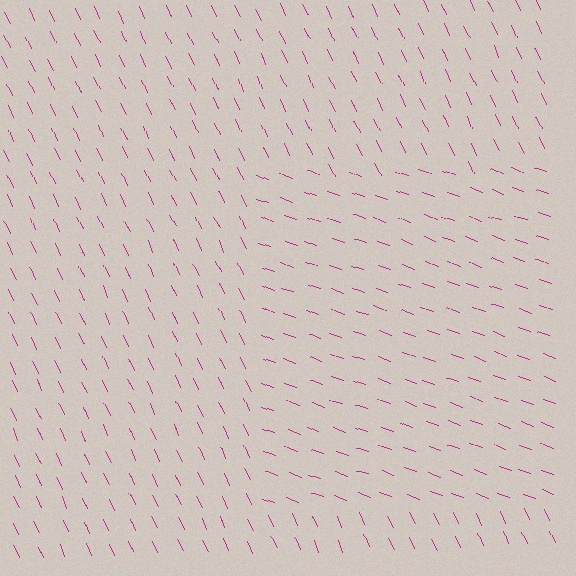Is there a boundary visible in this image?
Yes, there is a texture boundary formed by a change in line orientation.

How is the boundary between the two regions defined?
The boundary is defined purely by a change in line orientation (approximately 45 degrees difference). All lines are the same color and thickness.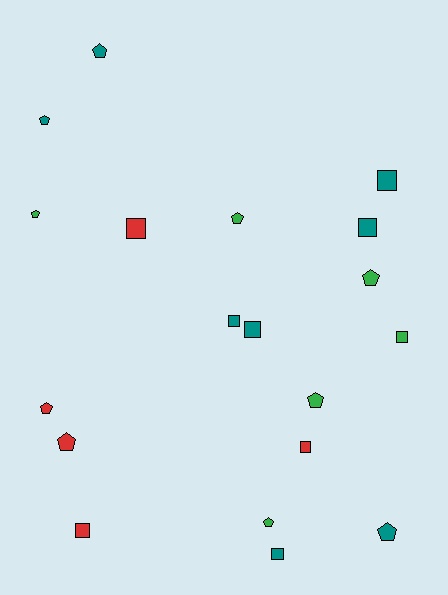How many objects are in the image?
There are 19 objects.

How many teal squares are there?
There are 5 teal squares.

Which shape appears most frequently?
Pentagon, with 10 objects.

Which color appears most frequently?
Teal, with 8 objects.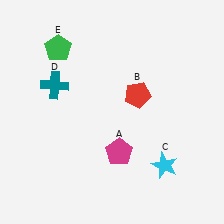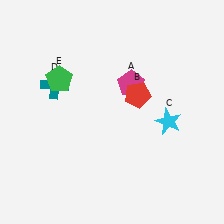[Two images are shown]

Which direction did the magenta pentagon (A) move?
The magenta pentagon (A) moved up.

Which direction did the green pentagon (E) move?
The green pentagon (E) moved down.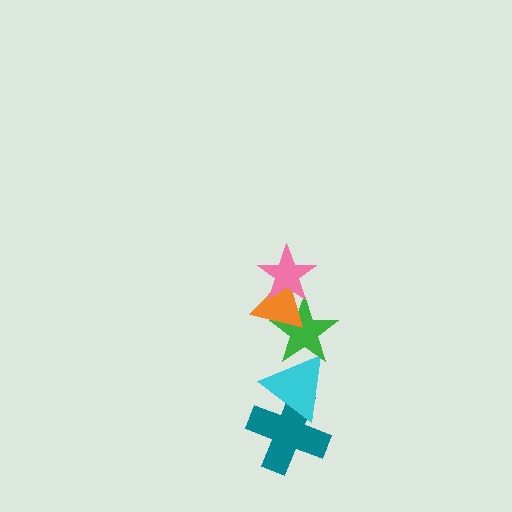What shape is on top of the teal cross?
The cyan triangle is on top of the teal cross.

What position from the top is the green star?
The green star is 3rd from the top.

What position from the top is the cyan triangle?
The cyan triangle is 4th from the top.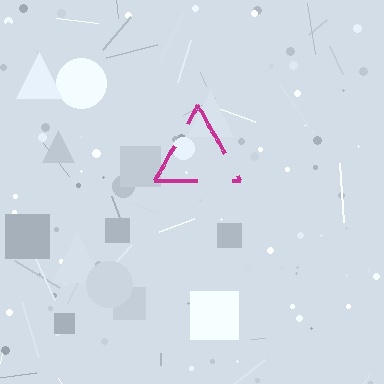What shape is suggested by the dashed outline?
The dashed outline suggests a triangle.